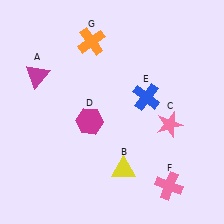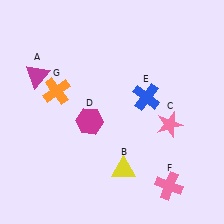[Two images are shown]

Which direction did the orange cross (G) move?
The orange cross (G) moved down.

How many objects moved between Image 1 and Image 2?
1 object moved between the two images.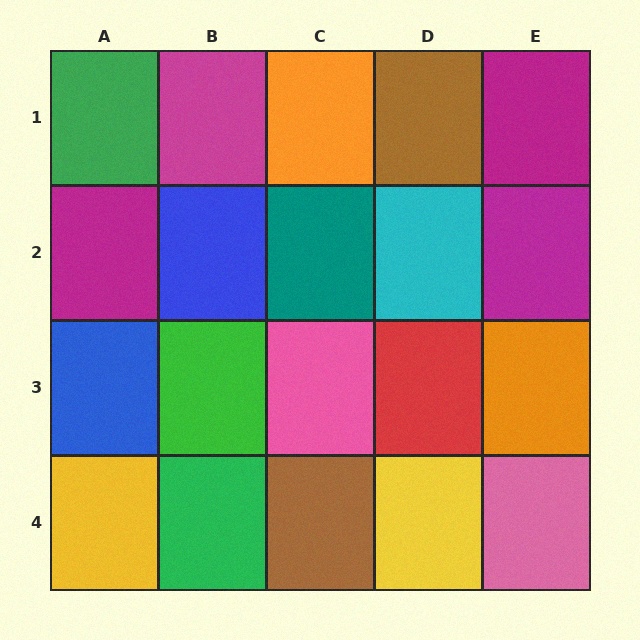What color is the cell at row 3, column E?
Orange.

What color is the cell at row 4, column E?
Pink.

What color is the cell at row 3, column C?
Pink.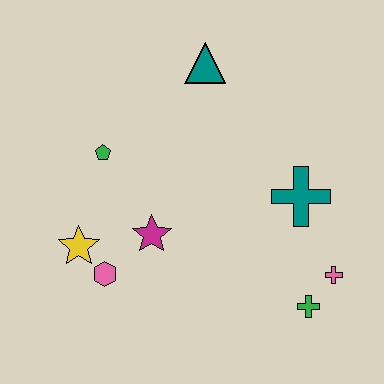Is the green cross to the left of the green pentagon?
No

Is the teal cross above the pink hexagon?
Yes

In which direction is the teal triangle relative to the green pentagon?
The teal triangle is to the right of the green pentagon.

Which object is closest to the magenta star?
The pink hexagon is closest to the magenta star.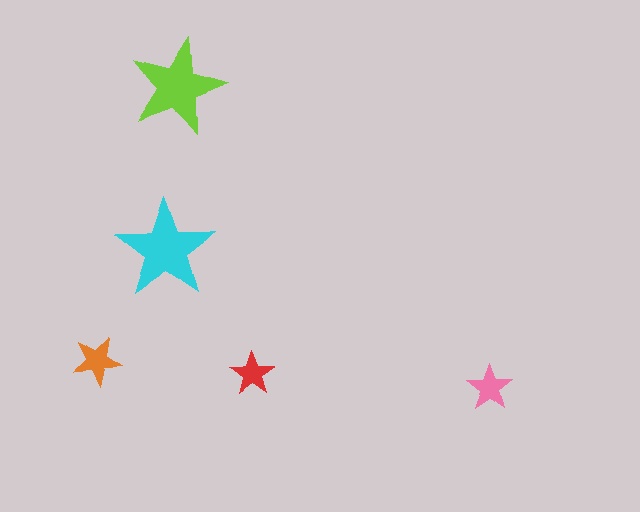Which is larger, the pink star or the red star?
The pink one.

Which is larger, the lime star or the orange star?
The lime one.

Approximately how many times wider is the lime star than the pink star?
About 2 times wider.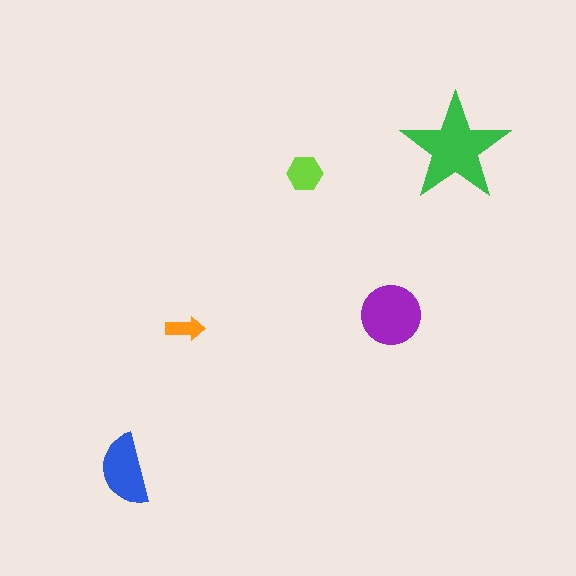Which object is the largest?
The green star.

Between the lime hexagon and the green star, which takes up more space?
The green star.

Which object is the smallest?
The orange arrow.